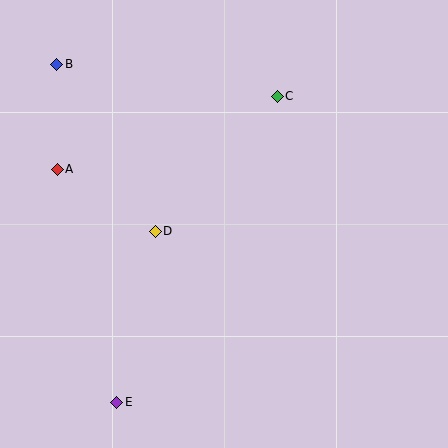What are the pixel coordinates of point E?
Point E is at (117, 402).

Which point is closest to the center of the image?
Point D at (155, 231) is closest to the center.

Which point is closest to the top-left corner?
Point B is closest to the top-left corner.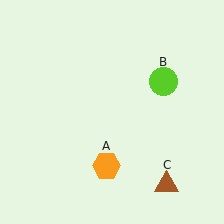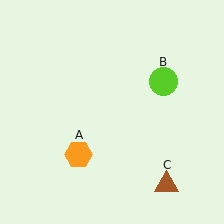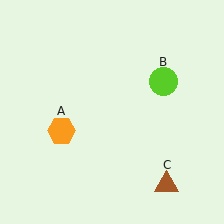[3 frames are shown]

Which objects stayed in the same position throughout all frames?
Lime circle (object B) and brown triangle (object C) remained stationary.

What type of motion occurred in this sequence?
The orange hexagon (object A) rotated clockwise around the center of the scene.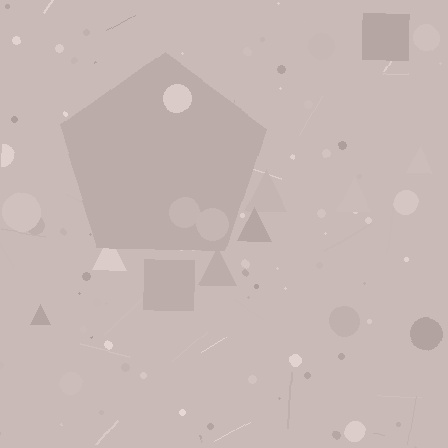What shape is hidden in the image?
A pentagon is hidden in the image.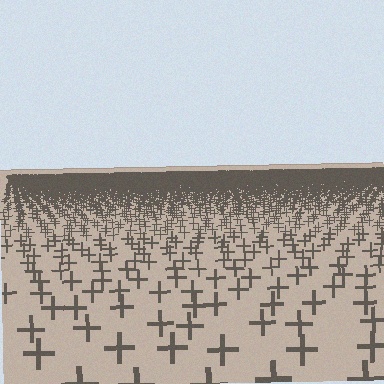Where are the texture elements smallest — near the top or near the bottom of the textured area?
Near the top.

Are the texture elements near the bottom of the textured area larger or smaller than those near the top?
Larger. Near the bottom, elements are closer to the viewer and appear at a bigger on-screen size.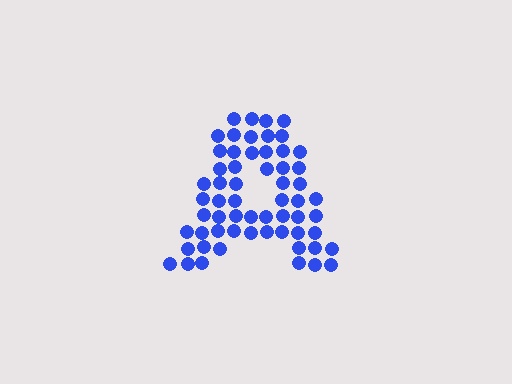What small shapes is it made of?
It is made of small circles.